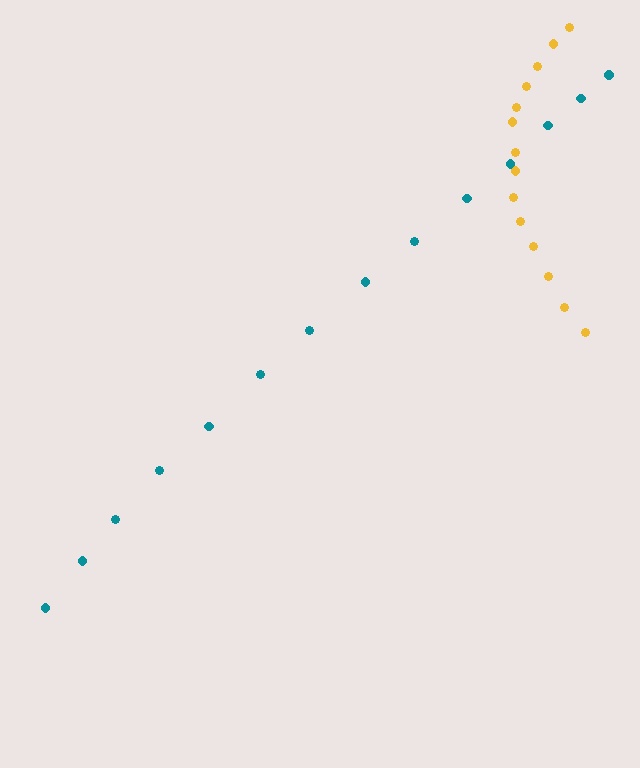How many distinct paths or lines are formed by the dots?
There are 2 distinct paths.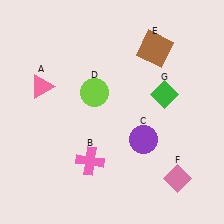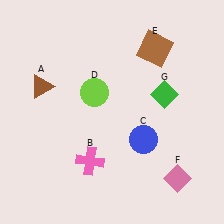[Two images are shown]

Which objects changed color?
A changed from pink to brown. C changed from purple to blue.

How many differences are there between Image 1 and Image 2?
There are 2 differences between the two images.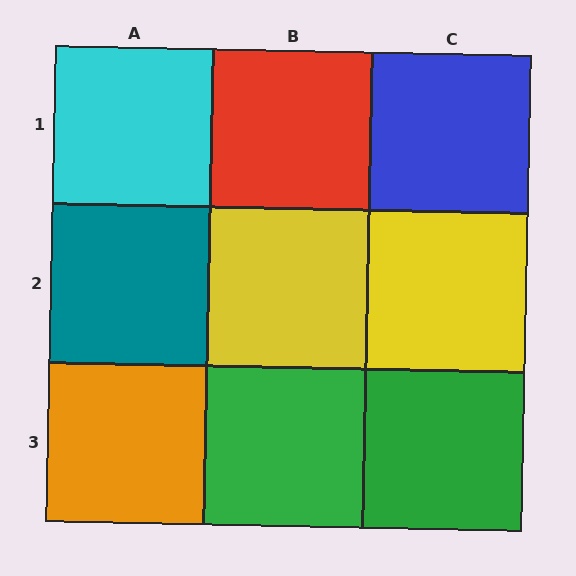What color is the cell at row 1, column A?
Cyan.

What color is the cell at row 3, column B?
Green.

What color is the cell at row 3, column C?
Green.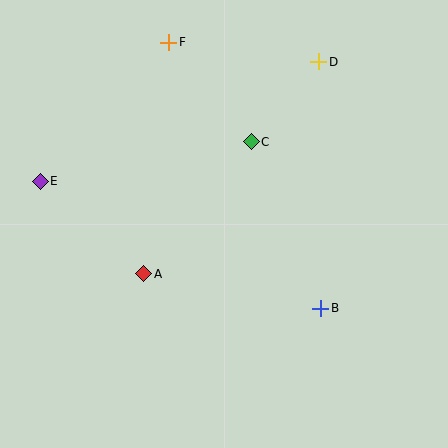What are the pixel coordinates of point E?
Point E is at (40, 181).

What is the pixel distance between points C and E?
The distance between C and E is 215 pixels.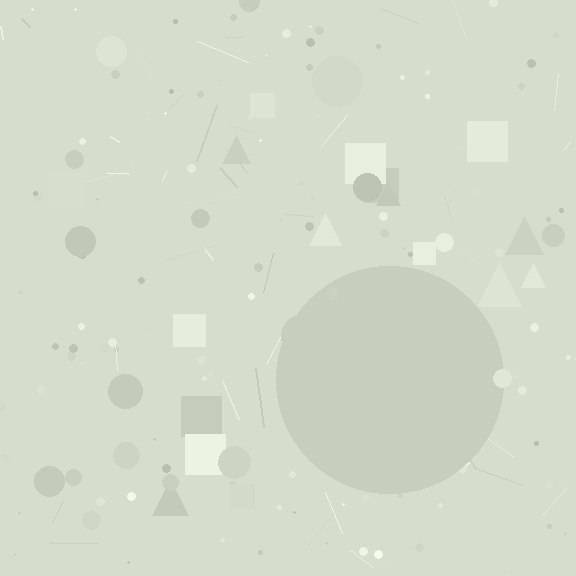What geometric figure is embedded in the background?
A circle is embedded in the background.